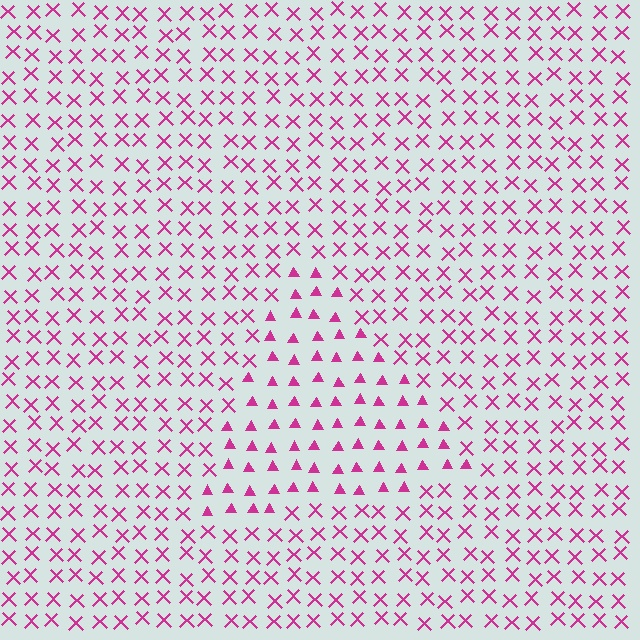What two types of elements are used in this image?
The image uses triangles inside the triangle region and X marks outside it.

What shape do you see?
I see a triangle.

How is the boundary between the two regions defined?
The boundary is defined by a change in element shape: triangles inside vs. X marks outside. All elements share the same color and spacing.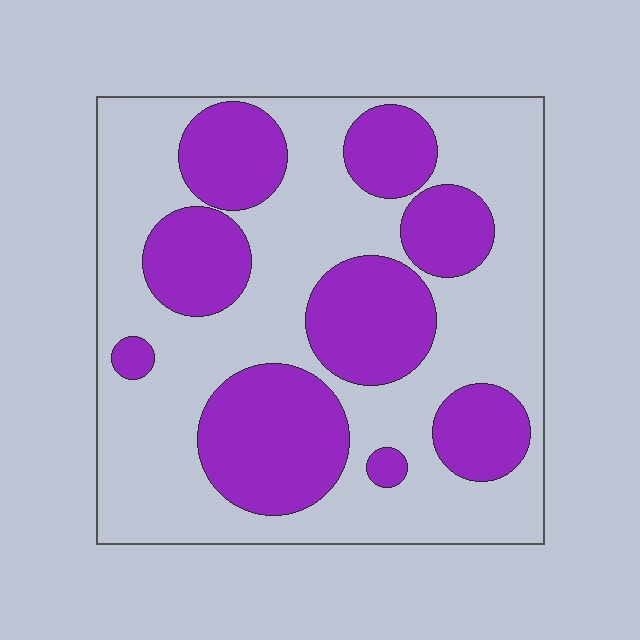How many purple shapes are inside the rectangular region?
9.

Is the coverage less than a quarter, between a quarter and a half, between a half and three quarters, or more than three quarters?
Between a quarter and a half.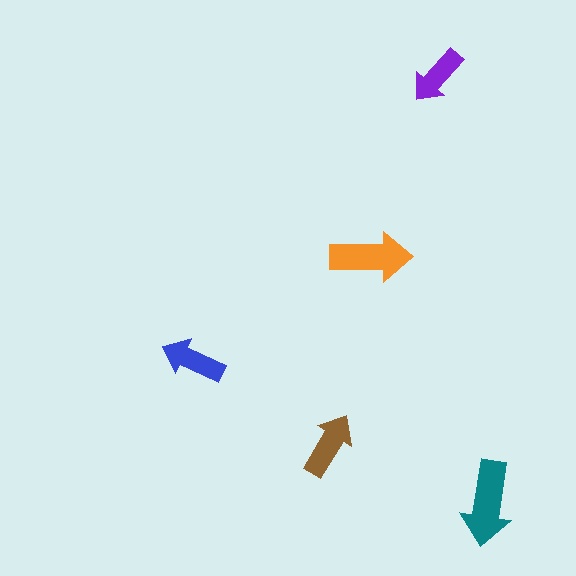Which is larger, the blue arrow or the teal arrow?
The teal one.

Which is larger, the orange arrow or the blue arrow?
The orange one.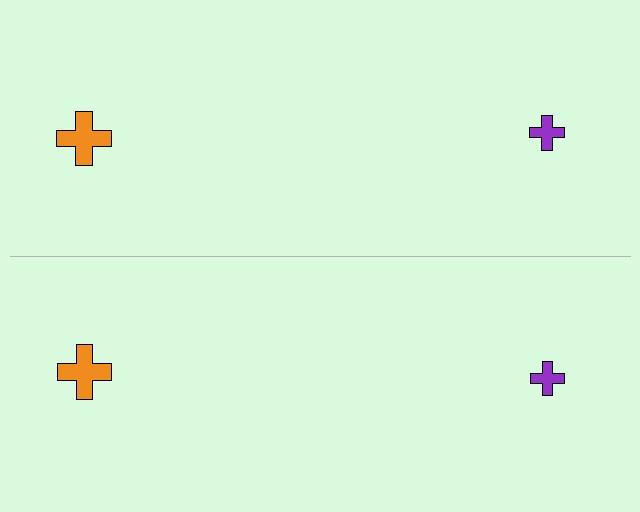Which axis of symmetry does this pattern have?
The pattern has a horizontal axis of symmetry running through the center of the image.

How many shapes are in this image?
There are 4 shapes in this image.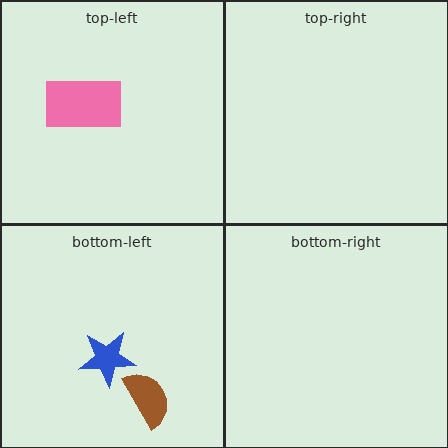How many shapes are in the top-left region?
1.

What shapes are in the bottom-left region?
The blue star, the brown semicircle.